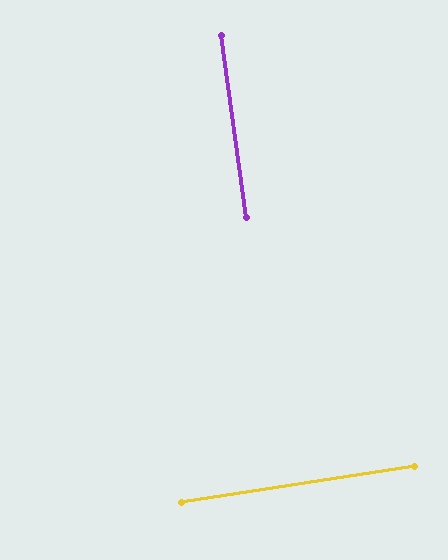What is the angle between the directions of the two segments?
Approximately 89 degrees.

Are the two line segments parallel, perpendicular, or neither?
Perpendicular — they meet at approximately 89°.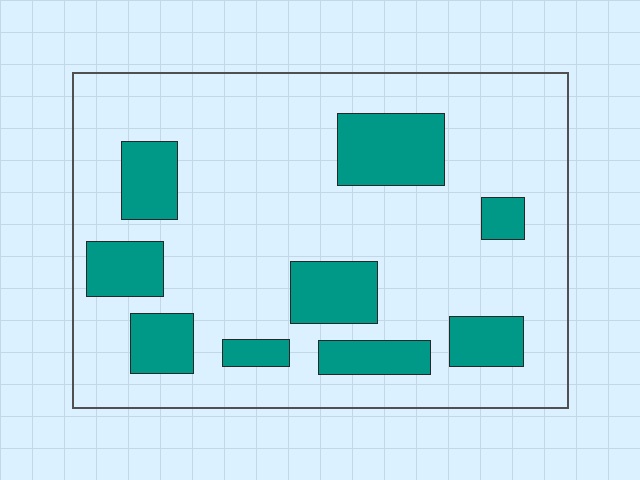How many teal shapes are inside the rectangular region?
9.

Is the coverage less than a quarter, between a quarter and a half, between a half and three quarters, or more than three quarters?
Less than a quarter.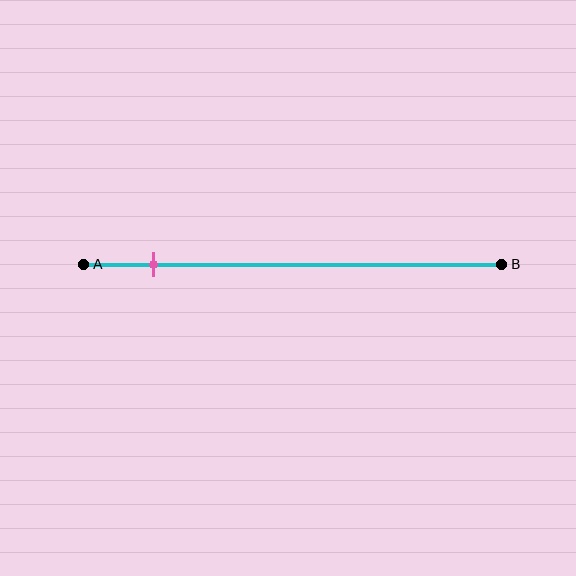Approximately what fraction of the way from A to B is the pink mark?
The pink mark is approximately 15% of the way from A to B.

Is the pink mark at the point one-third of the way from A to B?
No, the mark is at about 15% from A, not at the 33% one-third point.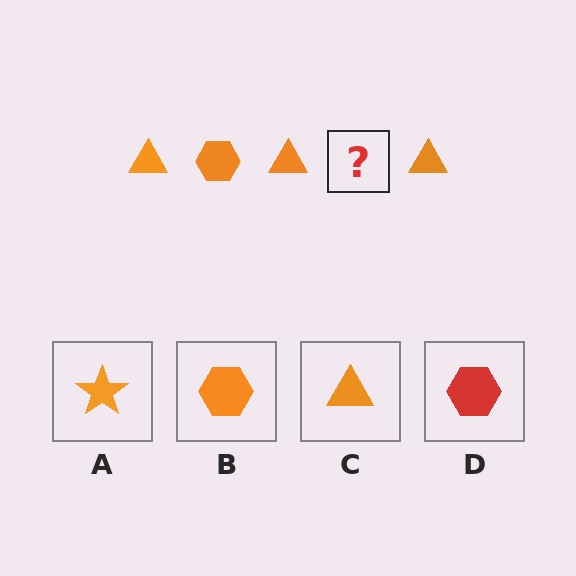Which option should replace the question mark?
Option B.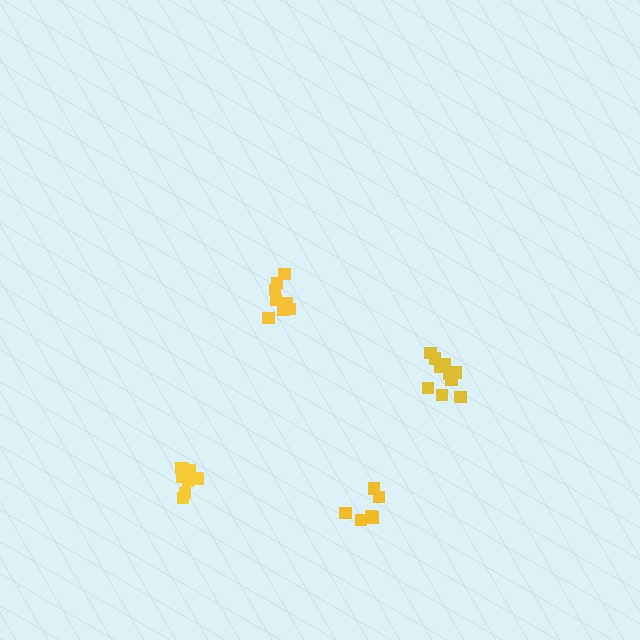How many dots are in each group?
Group 1: 10 dots, Group 2: 8 dots, Group 3: 6 dots, Group 4: 8 dots (32 total).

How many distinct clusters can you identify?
There are 4 distinct clusters.